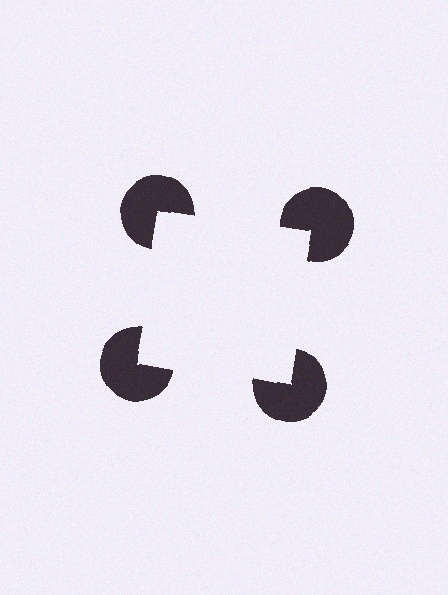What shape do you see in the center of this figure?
An illusory square — its edges are inferred from the aligned wedge cuts in the pac-man discs, not physically drawn.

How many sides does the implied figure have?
4 sides.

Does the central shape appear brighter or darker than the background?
It typically appears slightly brighter than the background, even though no actual brightness change is drawn.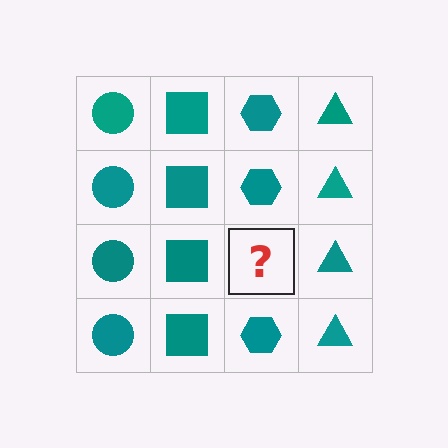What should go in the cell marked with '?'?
The missing cell should contain a teal hexagon.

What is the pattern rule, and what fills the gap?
The rule is that each column has a consistent shape. The gap should be filled with a teal hexagon.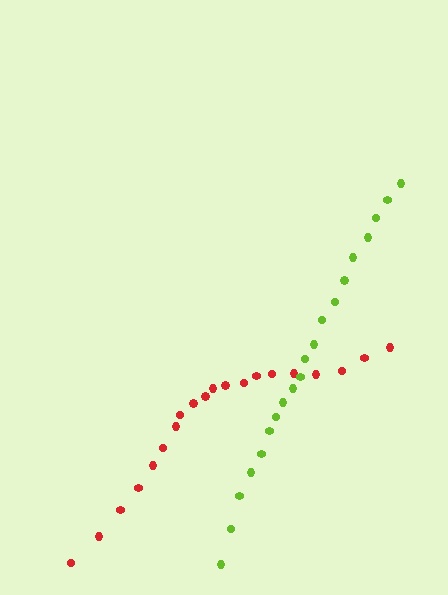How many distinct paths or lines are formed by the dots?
There are 2 distinct paths.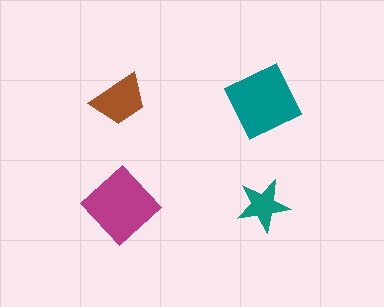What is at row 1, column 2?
A teal square.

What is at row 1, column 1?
A brown trapezoid.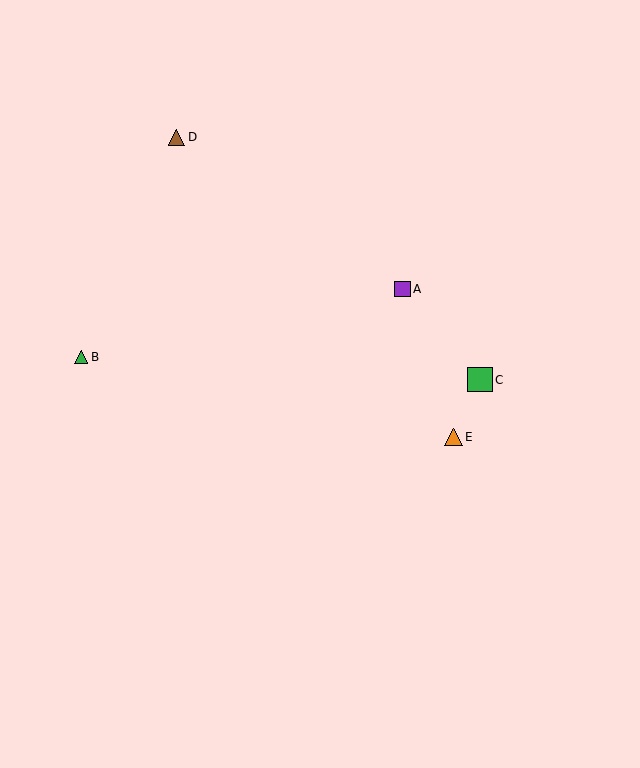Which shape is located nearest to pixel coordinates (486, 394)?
The green square (labeled C) at (480, 380) is nearest to that location.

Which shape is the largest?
The green square (labeled C) is the largest.